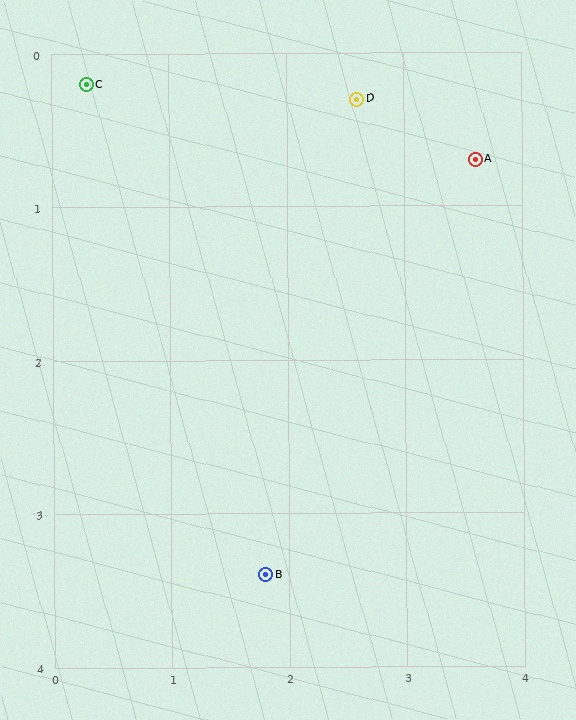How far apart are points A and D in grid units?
Points A and D are about 1.1 grid units apart.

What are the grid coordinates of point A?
Point A is at approximately (3.6, 0.7).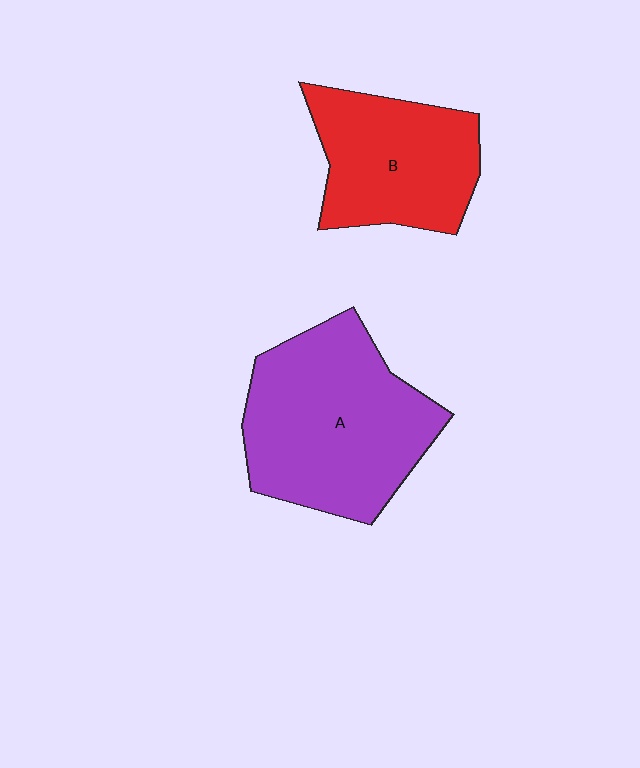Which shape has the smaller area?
Shape B (red).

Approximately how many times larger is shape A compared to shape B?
Approximately 1.4 times.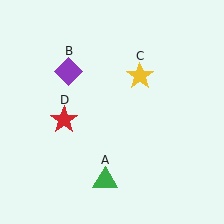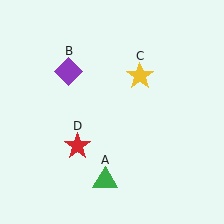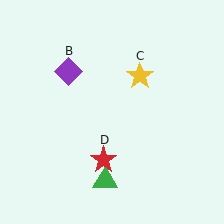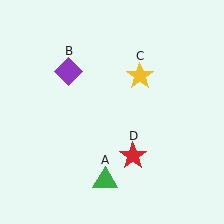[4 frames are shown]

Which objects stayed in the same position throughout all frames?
Green triangle (object A) and purple diamond (object B) and yellow star (object C) remained stationary.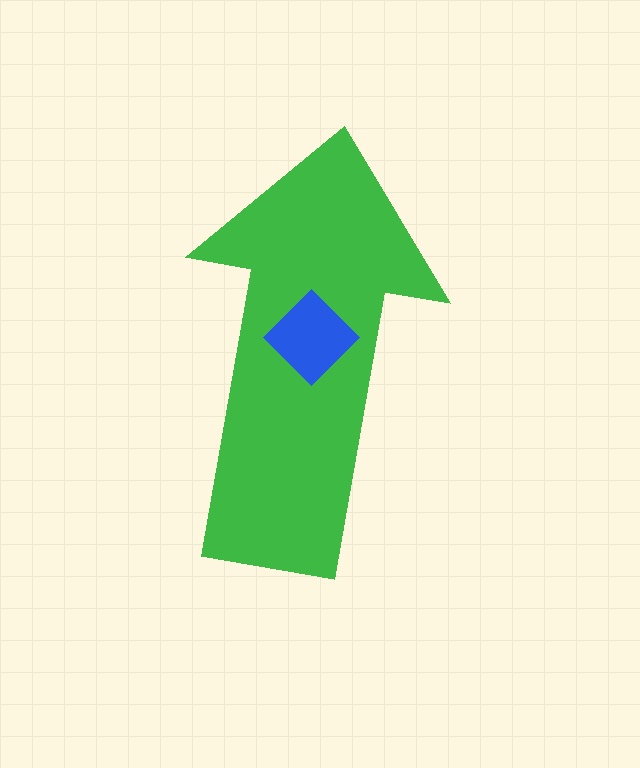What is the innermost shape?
The blue diamond.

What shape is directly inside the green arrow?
The blue diamond.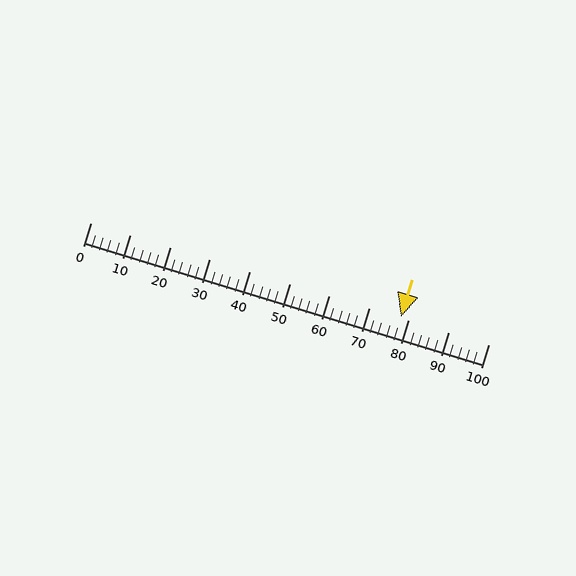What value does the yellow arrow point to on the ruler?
The yellow arrow points to approximately 78.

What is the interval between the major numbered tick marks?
The major tick marks are spaced 10 units apart.